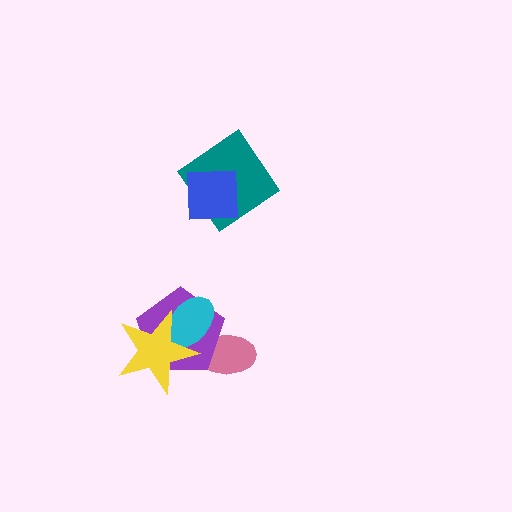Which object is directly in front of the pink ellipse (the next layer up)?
The purple pentagon is directly in front of the pink ellipse.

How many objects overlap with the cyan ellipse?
3 objects overlap with the cyan ellipse.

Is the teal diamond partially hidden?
Yes, it is partially covered by another shape.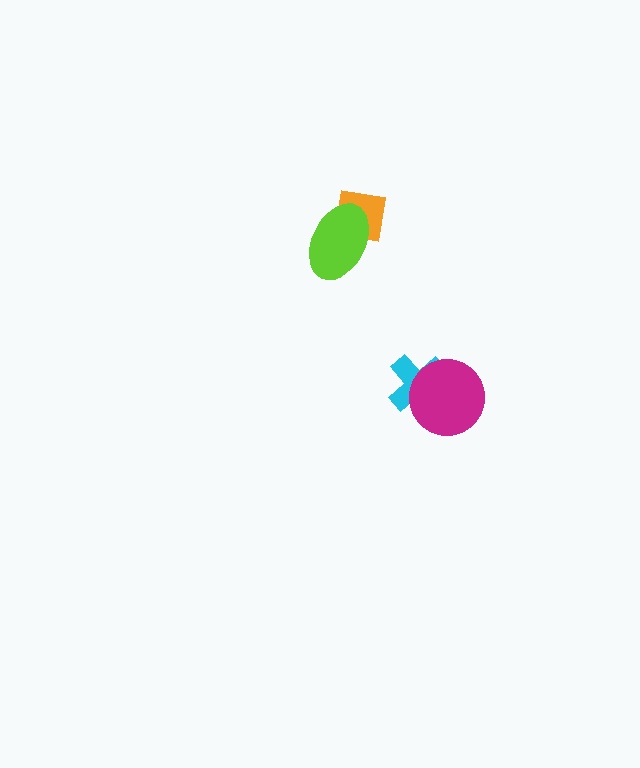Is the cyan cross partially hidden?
Yes, it is partially covered by another shape.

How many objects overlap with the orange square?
1 object overlaps with the orange square.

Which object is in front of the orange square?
The lime ellipse is in front of the orange square.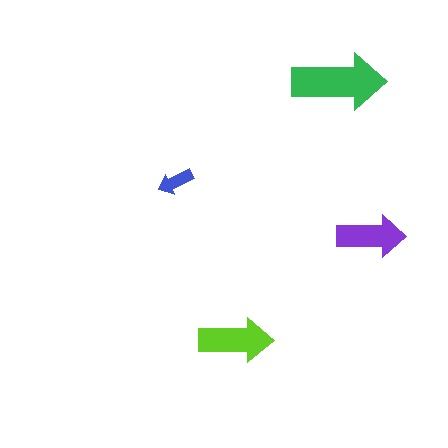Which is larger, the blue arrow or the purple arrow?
The purple one.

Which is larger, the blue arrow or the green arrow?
The green one.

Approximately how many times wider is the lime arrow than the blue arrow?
About 2 times wider.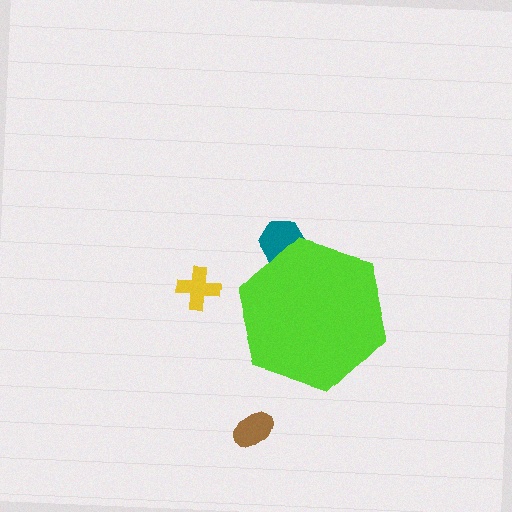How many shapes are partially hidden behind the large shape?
1 shape is partially hidden.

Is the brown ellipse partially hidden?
No, the brown ellipse is fully visible.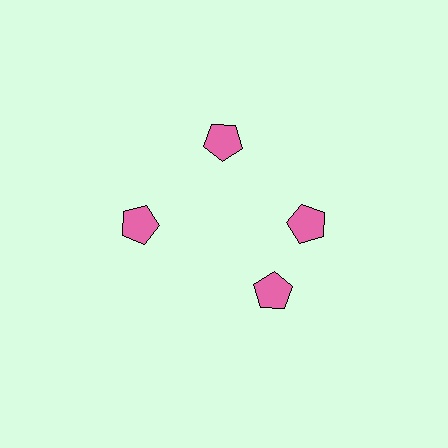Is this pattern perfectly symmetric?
No. The 4 pink pentagons are arranged in a ring, but one element near the 6 o'clock position is rotated out of alignment along the ring, breaking the 4-fold rotational symmetry.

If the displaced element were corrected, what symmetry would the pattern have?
It would have 4-fold rotational symmetry — the pattern would map onto itself every 90 degrees.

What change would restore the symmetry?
The symmetry would be restored by rotating it back into even spacing with its neighbors so that all 4 pentagons sit at equal angles and equal distance from the center.